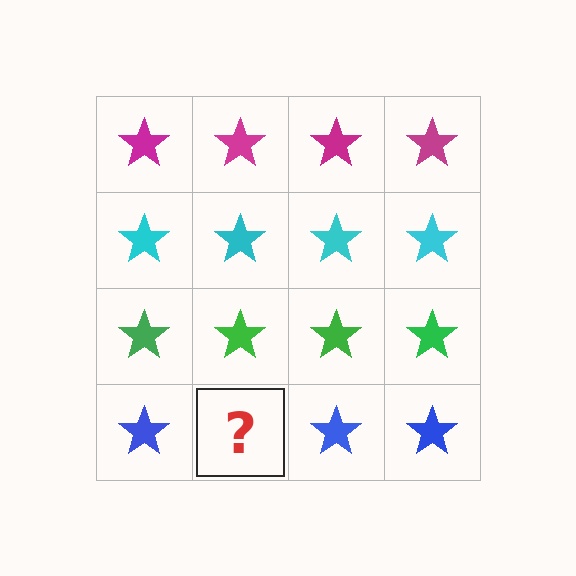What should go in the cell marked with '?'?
The missing cell should contain a blue star.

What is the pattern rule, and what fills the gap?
The rule is that each row has a consistent color. The gap should be filled with a blue star.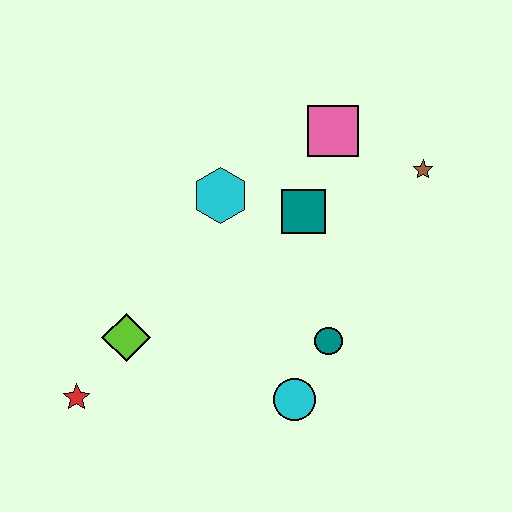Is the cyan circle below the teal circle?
Yes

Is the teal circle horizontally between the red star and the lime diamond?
No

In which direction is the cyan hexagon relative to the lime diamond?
The cyan hexagon is above the lime diamond.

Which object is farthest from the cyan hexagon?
The red star is farthest from the cyan hexagon.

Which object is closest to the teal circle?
The cyan circle is closest to the teal circle.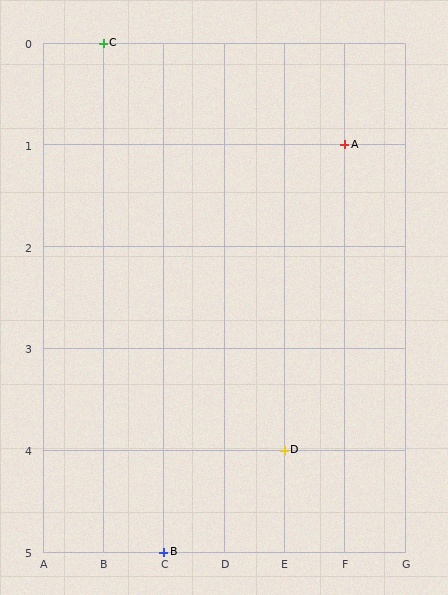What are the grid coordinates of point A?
Point A is at grid coordinates (F, 1).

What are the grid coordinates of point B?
Point B is at grid coordinates (C, 5).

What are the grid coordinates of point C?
Point C is at grid coordinates (B, 0).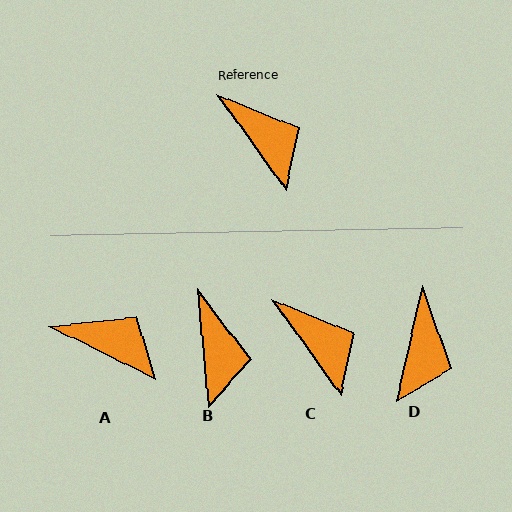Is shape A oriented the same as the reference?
No, it is off by about 28 degrees.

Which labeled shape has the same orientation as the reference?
C.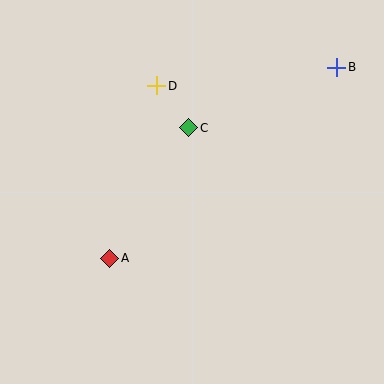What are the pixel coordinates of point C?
Point C is at (189, 128).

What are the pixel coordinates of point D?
Point D is at (157, 86).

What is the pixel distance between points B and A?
The distance between B and A is 296 pixels.